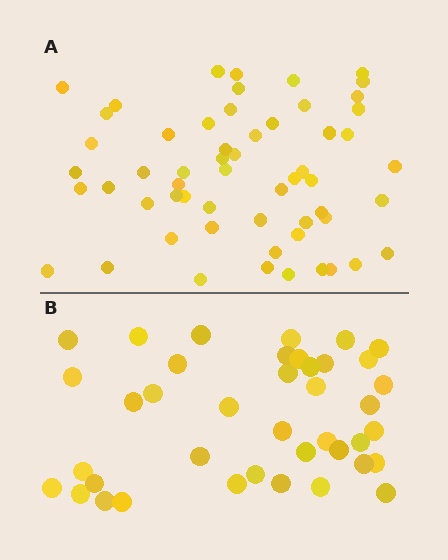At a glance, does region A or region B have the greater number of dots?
Region A (the top region) has more dots.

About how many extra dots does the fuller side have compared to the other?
Region A has approximately 15 more dots than region B.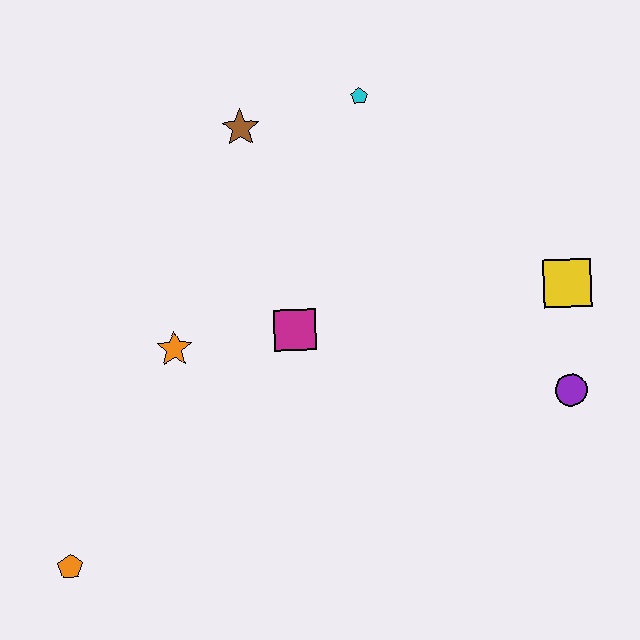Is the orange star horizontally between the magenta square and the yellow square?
No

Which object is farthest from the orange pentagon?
The yellow square is farthest from the orange pentagon.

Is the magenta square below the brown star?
Yes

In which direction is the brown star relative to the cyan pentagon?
The brown star is to the left of the cyan pentagon.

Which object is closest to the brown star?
The cyan pentagon is closest to the brown star.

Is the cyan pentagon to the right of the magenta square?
Yes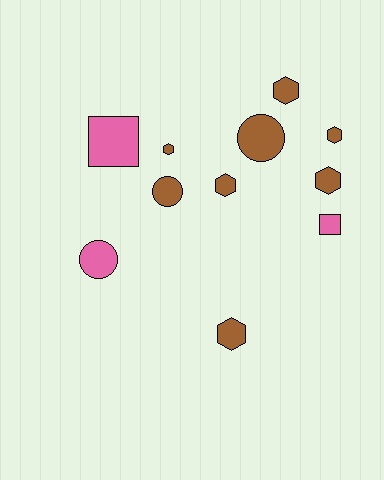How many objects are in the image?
There are 11 objects.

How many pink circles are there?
There is 1 pink circle.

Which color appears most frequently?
Brown, with 8 objects.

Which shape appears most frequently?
Hexagon, with 6 objects.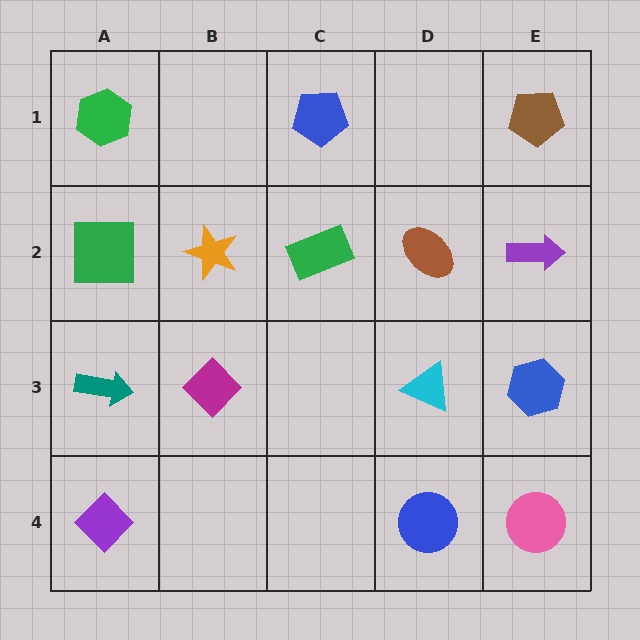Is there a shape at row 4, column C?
No, that cell is empty.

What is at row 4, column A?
A purple diamond.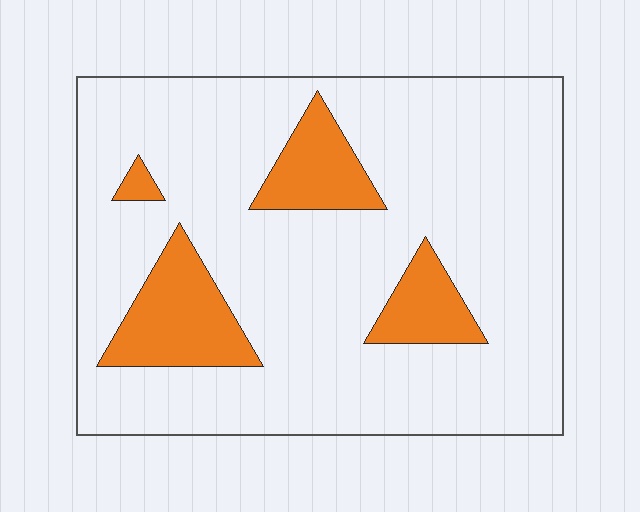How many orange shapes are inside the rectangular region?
4.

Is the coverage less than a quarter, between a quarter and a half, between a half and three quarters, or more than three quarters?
Less than a quarter.